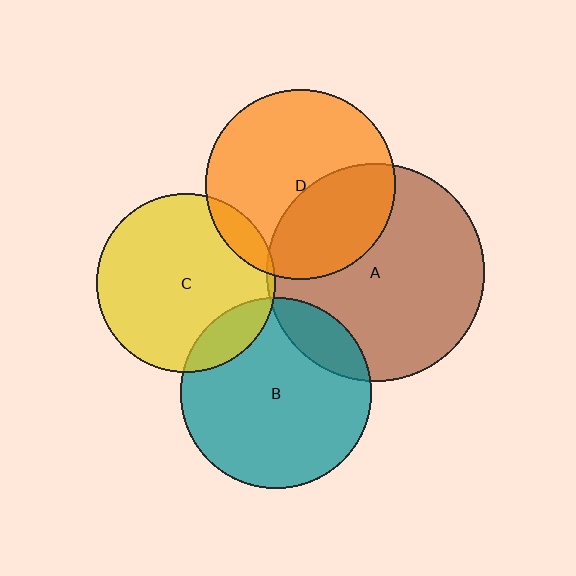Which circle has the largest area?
Circle A (brown).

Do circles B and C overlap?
Yes.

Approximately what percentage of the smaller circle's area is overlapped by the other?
Approximately 15%.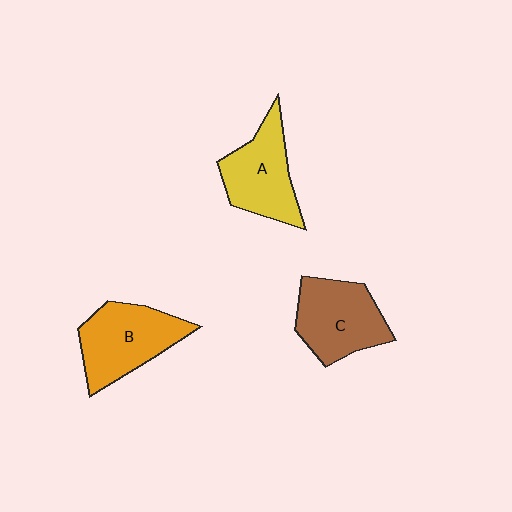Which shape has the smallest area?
Shape A (yellow).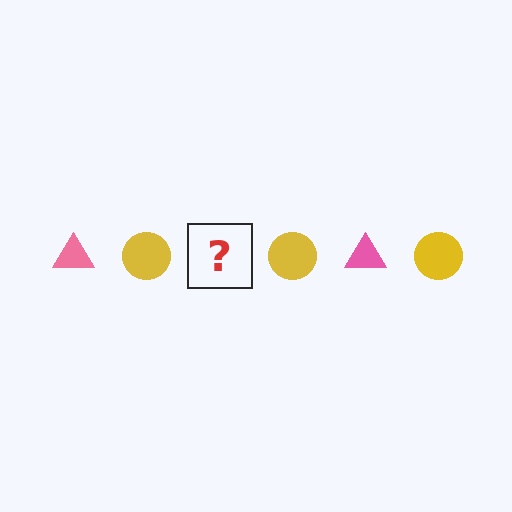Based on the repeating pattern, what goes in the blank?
The blank should be a pink triangle.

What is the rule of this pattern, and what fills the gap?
The rule is that the pattern alternates between pink triangle and yellow circle. The gap should be filled with a pink triangle.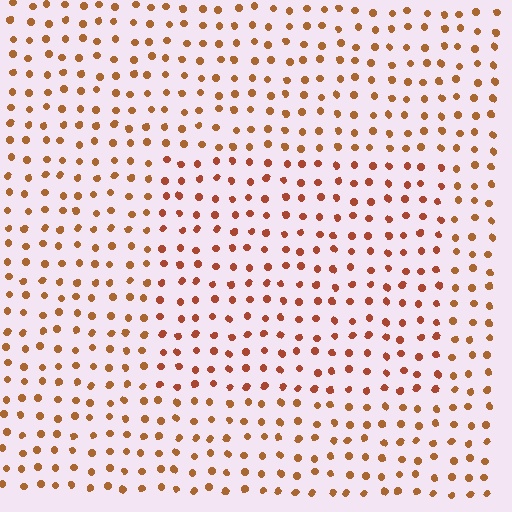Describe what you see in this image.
The image is filled with small brown elements in a uniform arrangement. A rectangle-shaped region is visible where the elements are tinted to a slightly different hue, forming a subtle color boundary.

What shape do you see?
I see a rectangle.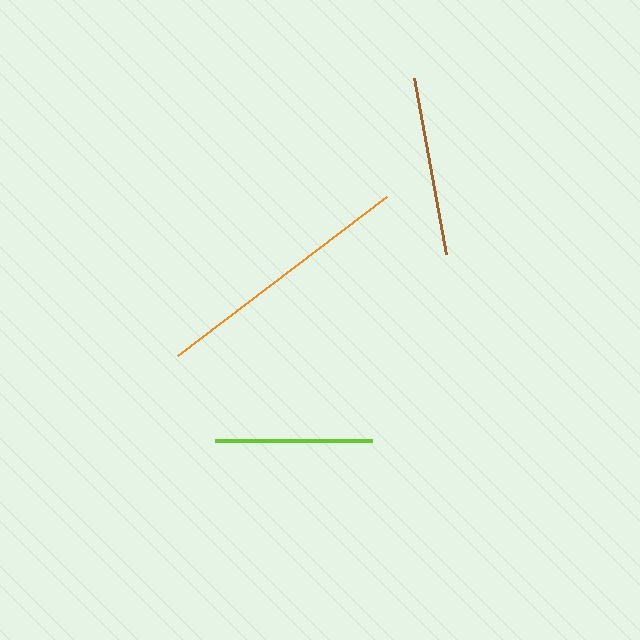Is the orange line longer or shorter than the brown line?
The orange line is longer than the brown line.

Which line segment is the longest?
The orange line is the longest at approximately 263 pixels.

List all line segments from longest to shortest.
From longest to shortest: orange, brown, lime.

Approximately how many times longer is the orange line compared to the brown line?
The orange line is approximately 1.5 times the length of the brown line.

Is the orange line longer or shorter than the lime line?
The orange line is longer than the lime line.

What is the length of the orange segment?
The orange segment is approximately 263 pixels long.